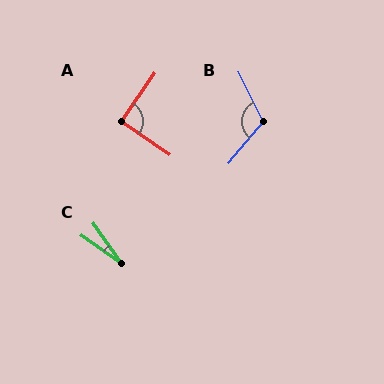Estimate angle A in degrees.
Approximately 89 degrees.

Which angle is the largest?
B, at approximately 114 degrees.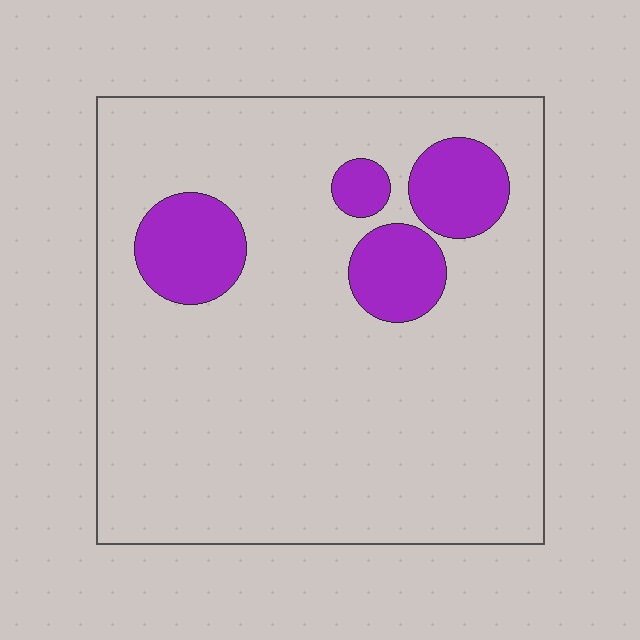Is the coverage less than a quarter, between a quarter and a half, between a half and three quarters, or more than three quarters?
Less than a quarter.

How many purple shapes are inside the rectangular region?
4.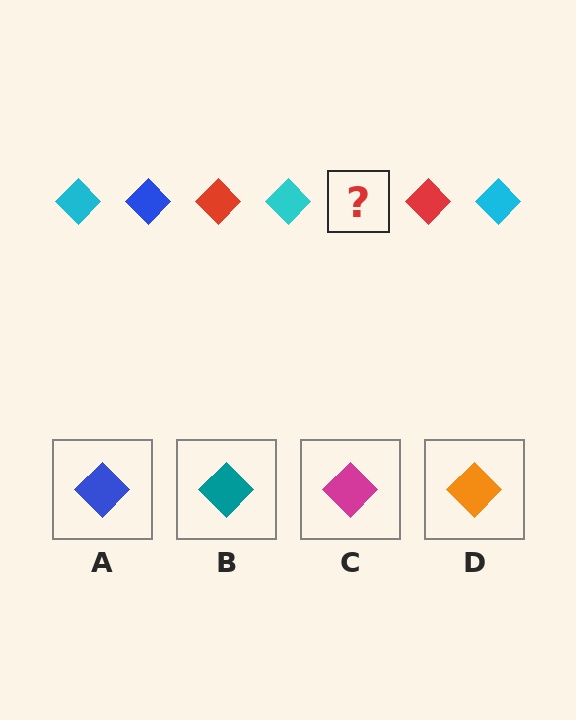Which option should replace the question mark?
Option A.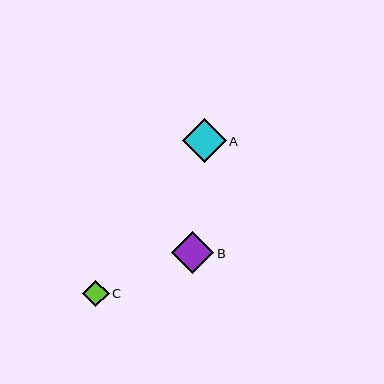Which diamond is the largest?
Diamond A is the largest with a size of approximately 44 pixels.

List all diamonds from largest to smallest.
From largest to smallest: A, B, C.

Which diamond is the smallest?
Diamond C is the smallest with a size of approximately 27 pixels.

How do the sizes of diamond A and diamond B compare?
Diamond A and diamond B are approximately the same size.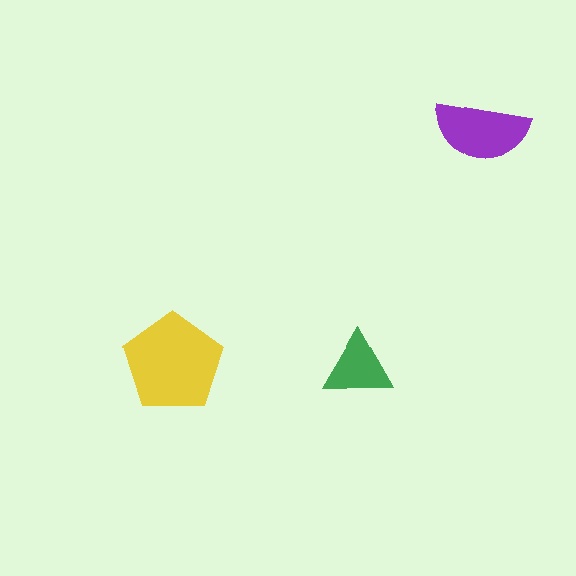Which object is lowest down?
The green triangle is bottommost.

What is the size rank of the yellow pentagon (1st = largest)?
1st.